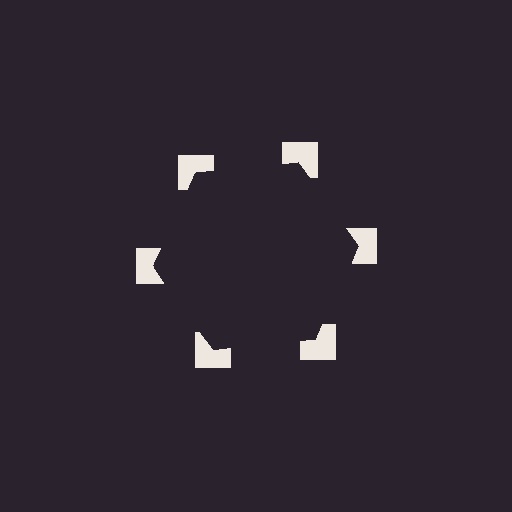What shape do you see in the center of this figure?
An illusory hexagon — its edges are inferred from the aligned wedge cuts in the notched squares, not physically drawn.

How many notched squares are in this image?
There are 6 — one at each vertex of the illusory hexagon.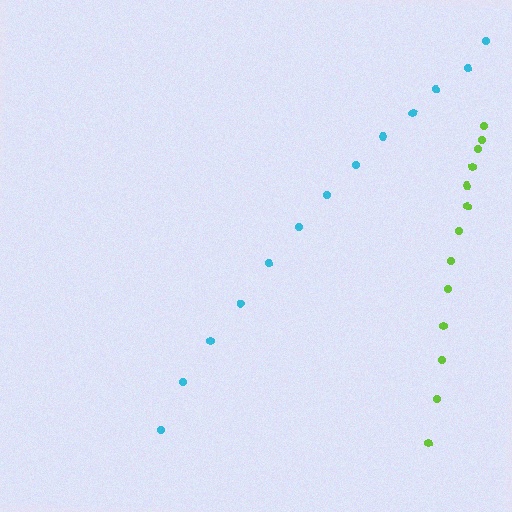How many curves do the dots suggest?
There are 2 distinct paths.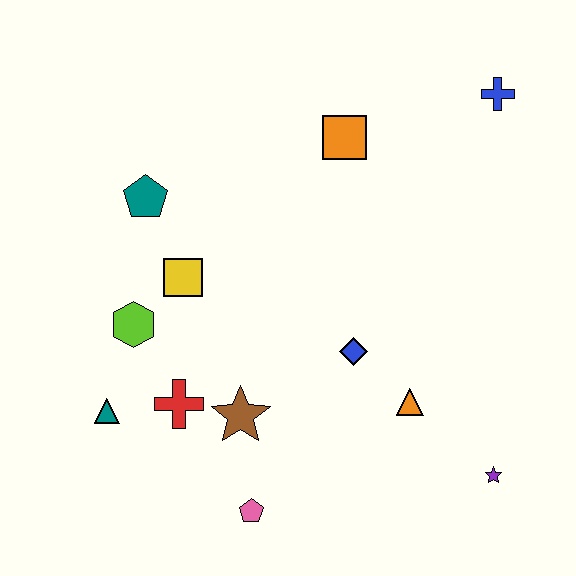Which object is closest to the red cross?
The brown star is closest to the red cross.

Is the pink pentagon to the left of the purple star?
Yes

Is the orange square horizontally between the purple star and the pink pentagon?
Yes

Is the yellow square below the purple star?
No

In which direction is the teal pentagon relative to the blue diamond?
The teal pentagon is to the left of the blue diamond.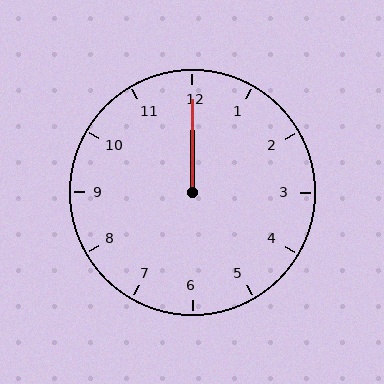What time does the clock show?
12:00.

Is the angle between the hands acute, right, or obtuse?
It is acute.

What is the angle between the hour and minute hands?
Approximately 0 degrees.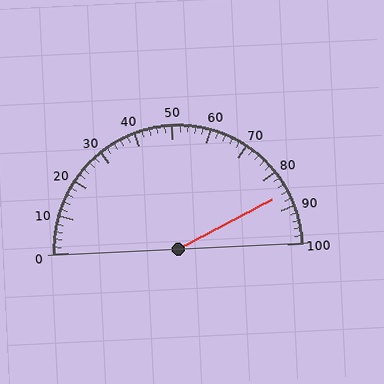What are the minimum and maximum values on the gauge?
The gauge ranges from 0 to 100.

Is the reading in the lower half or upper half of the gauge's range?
The reading is in the upper half of the range (0 to 100).